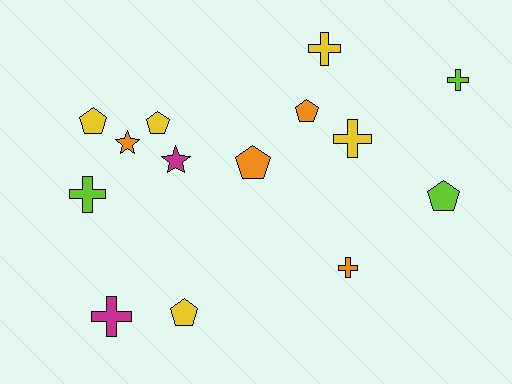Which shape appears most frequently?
Pentagon, with 6 objects.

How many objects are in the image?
There are 14 objects.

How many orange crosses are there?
There is 1 orange cross.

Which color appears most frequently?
Yellow, with 5 objects.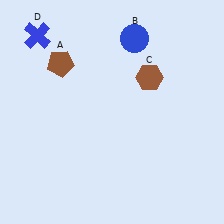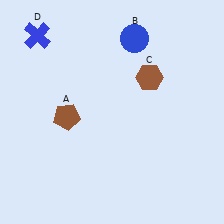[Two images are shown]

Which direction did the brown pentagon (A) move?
The brown pentagon (A) moved down.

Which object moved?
The brown pentagon (A) moved down.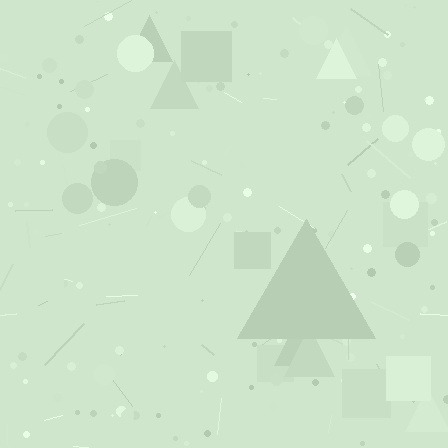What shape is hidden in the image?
A triangle is hidden in the image.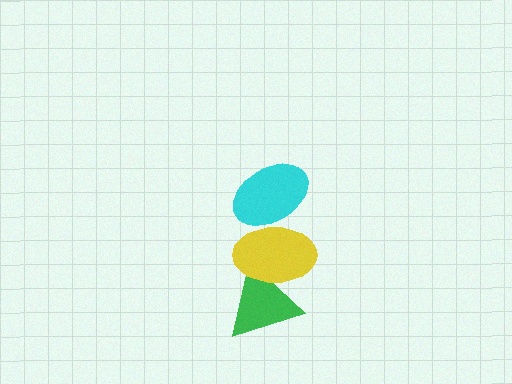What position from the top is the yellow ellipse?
The yellow ellipse is 2nd from the top.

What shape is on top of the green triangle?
The yellow ellipse is on top of the green triangle.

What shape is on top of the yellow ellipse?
The cyan ellipse is on top of the yellow ellipse.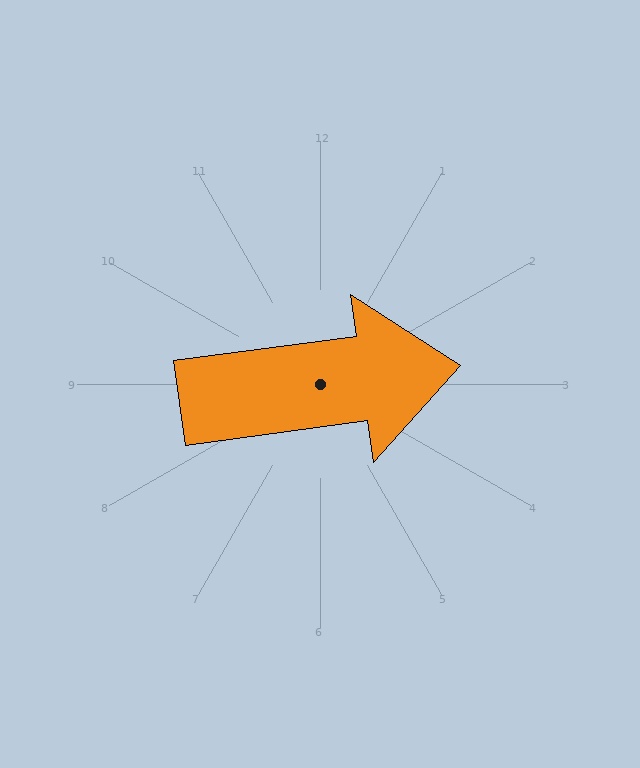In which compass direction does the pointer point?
East.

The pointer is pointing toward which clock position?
Roughly 3 o'clock.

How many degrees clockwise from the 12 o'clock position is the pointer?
Approximately 82 degrees.